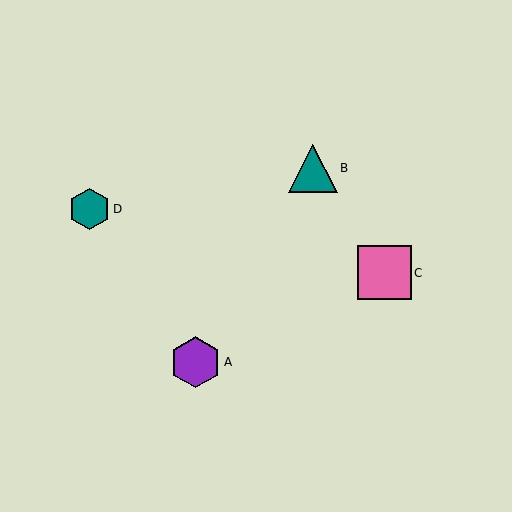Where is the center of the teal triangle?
The center of the teal triangle is at (313, 168).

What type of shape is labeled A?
Shape A is a purple hexagon.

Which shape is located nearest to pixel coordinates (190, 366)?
The purple hexagon (labeled A) at (195, 362) is nearest to that location.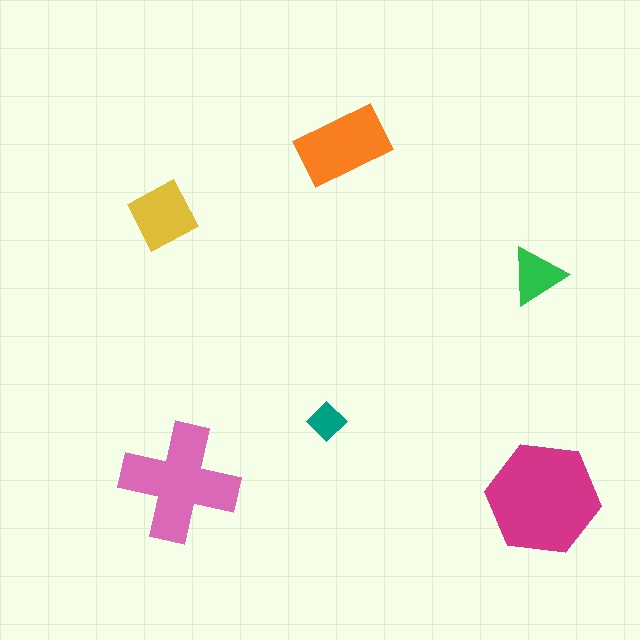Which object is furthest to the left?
The yellow square is leftmost.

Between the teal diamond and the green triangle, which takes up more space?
The green triangle.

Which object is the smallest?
The teal diamond.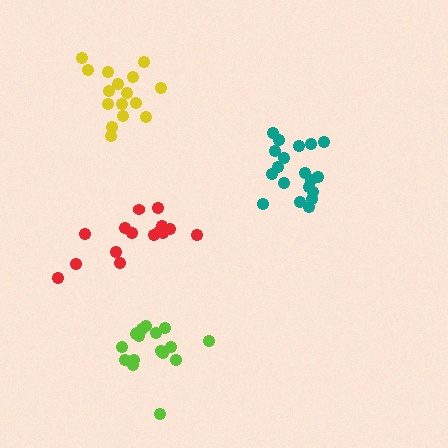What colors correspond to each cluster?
The clusters are colored: teal, red, yellow, lime.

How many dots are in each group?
Group 1: 19 dots, Group 2: 15 dots, Group 3: 16 dots, Group 4: 17 dots (67 total).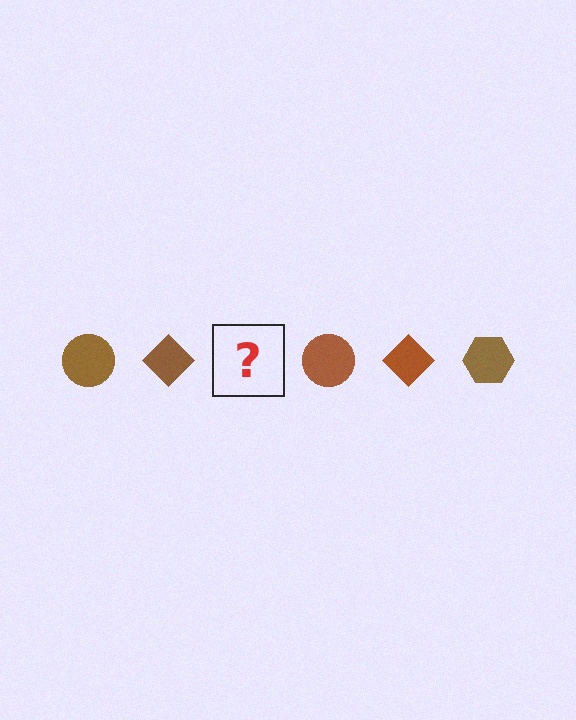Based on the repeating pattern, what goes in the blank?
The blank should be a brown hexagon.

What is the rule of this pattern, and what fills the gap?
The rule is that the pattern cycles through circle, diamond, hexagon shapes in brown. The gap should be filled with a brown hexagon.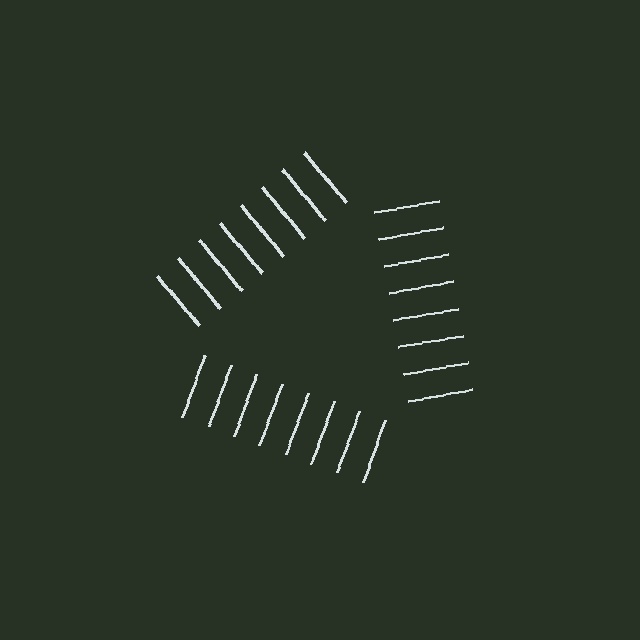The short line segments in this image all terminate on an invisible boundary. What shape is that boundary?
An illusory triangle — the line segments terminate on its edges but no continuous stroke is drawn.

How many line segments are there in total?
24 — 8 along each of the 3 edges.